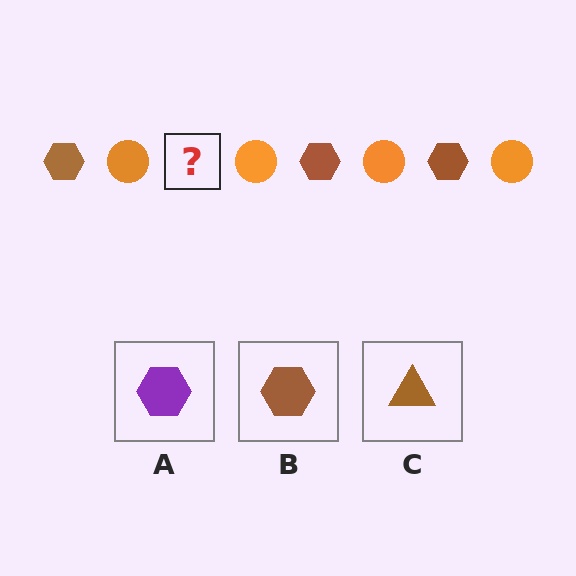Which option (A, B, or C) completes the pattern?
B.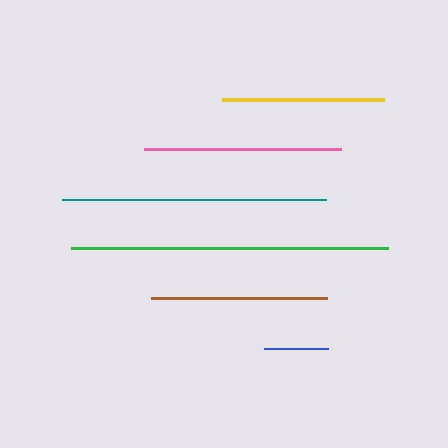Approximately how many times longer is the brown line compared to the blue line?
The brown line is approximately 2.7 times the length of the blue line.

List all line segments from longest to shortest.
From longest to shortest: green, teal, pink, brown, yellow, blue.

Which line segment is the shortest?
The blue line is the shortest at approximately 64 pixels.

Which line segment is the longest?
The green line is the longest at approximately 317 pixels.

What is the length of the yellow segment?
The yellow segment is approximately 161 pixels long.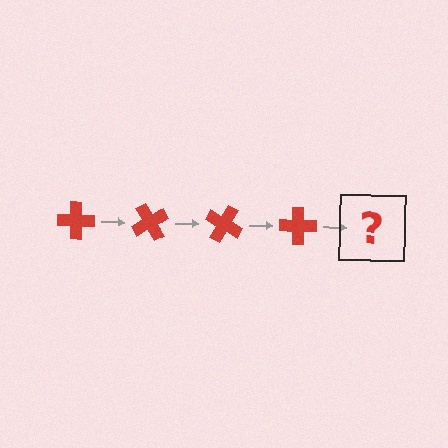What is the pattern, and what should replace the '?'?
The pattern is that the cross rotates 60 degrees each step. The '?' should be a red cross rotated 240 degrees.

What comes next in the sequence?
The next element should be a red cross rotated 240 degrees.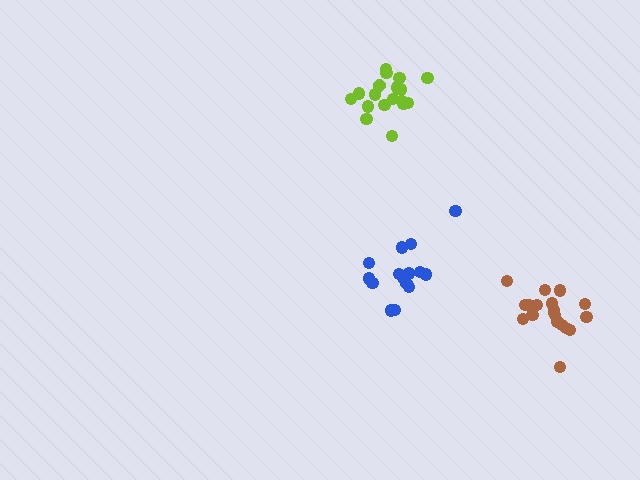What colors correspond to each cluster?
The clusters are colored: blue, lime, brown.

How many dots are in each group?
Group 1: 15 dots, Group 2: 18 dots, Group 3: 19 dots (52 total).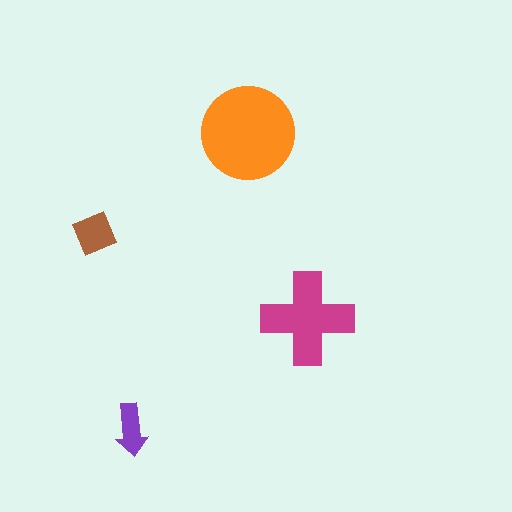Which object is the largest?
The orange circle.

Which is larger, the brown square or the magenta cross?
The magenta cross.